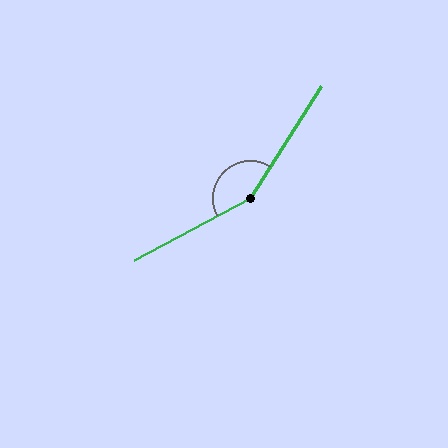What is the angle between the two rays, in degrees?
Approximately 150 degrees.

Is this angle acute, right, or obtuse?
It is obtuse.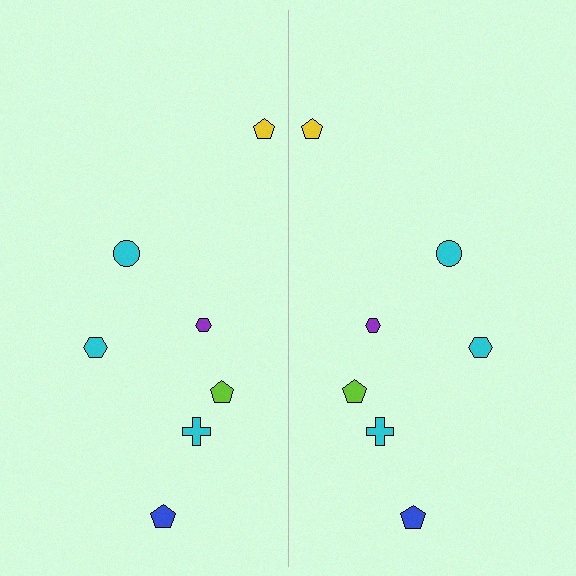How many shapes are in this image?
There are 14 shapes in this image.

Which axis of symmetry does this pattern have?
The pattern has a vertical axis of symmetry running through the center of the image.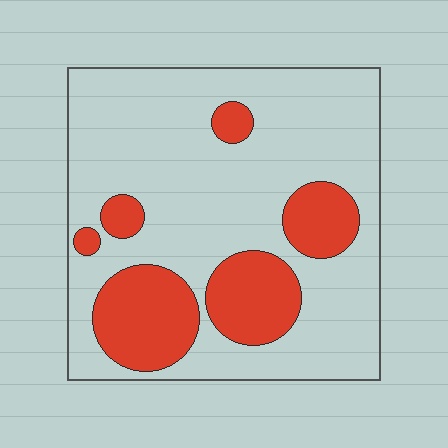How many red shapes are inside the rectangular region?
6.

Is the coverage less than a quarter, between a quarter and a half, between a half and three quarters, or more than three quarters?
Between a quarter and a half.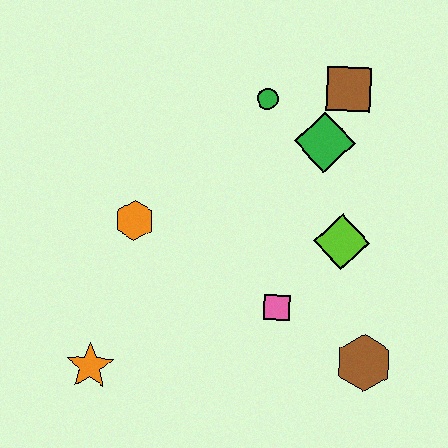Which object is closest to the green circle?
The green diamond is closest to the green circle.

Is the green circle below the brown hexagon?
No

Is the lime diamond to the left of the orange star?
No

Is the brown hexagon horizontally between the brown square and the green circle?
No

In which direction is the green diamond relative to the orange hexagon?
The green diamond is to the right of the orange hexagon.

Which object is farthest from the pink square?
The brown square is farthest from the pink square.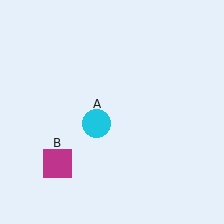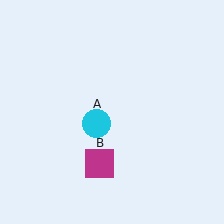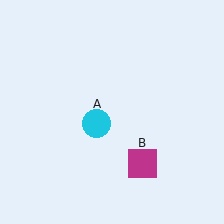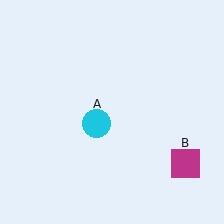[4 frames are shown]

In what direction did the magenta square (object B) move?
The magenta square (object B) moved right.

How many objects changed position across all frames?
1 object changed position: magenta square (object B).